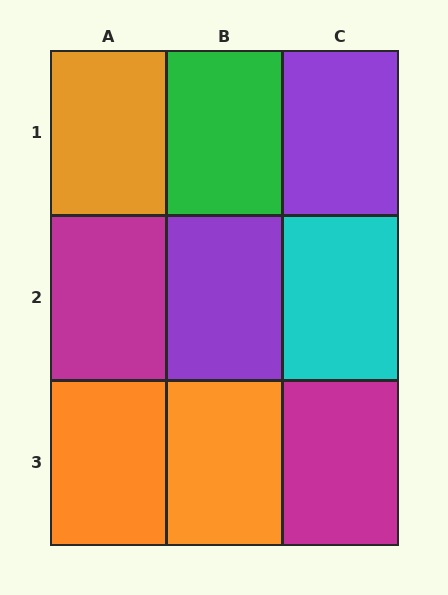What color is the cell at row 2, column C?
Cyan.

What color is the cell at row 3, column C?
Magenta.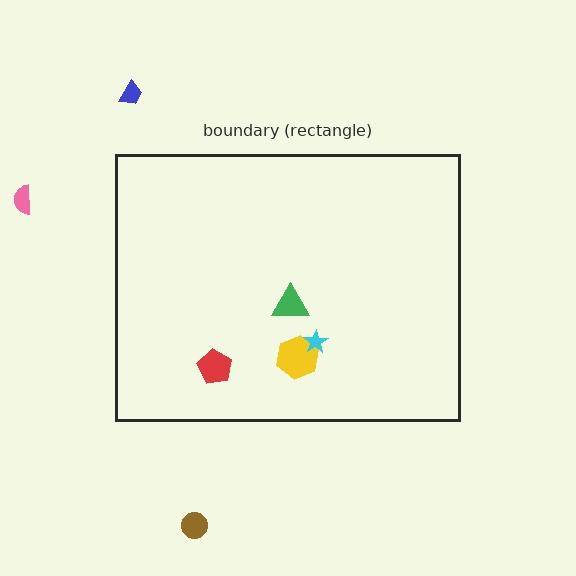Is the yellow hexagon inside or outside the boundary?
Inside.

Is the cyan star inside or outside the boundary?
Inside.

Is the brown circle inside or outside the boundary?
Outside.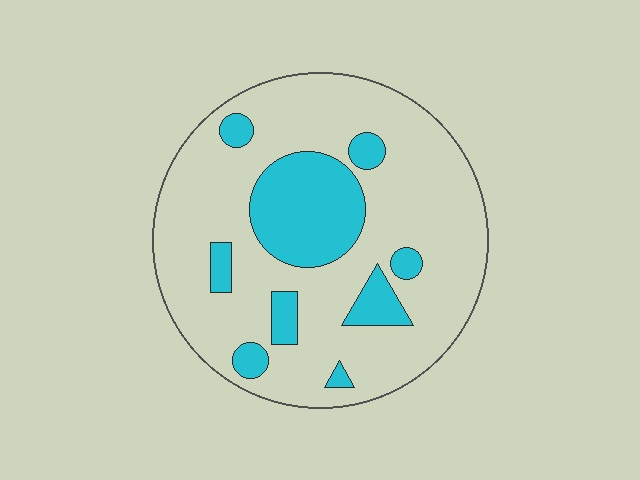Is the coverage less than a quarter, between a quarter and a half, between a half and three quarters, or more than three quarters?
Less than a quarter.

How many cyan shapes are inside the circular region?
9.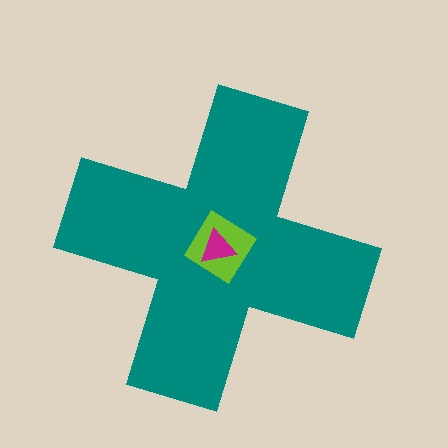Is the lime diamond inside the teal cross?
Yes.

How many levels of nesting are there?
3.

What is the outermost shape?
The teal cross.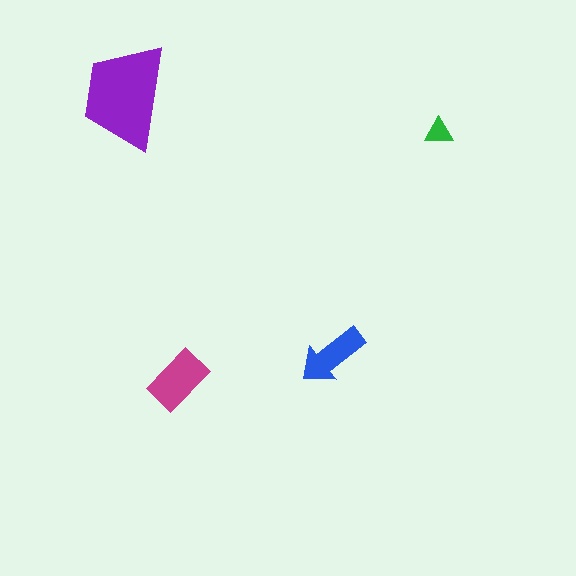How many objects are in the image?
There are 4 objects in the image.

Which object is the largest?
The purple trapezoid.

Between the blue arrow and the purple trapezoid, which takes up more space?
The purple trapezoid.